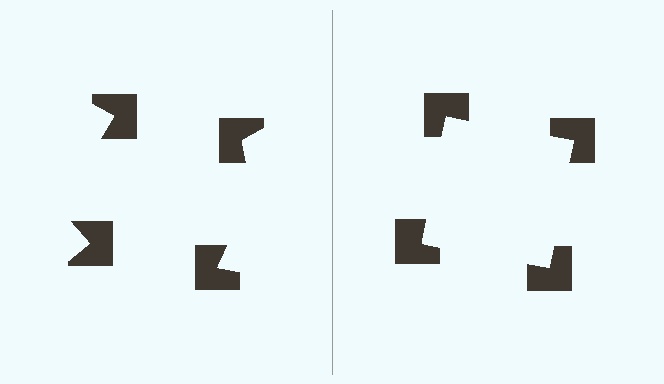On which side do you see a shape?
An illusory square appears on the right side. On the left side the wedge cuts are rotated, so no coherent shape forms.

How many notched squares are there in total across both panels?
8 — 4 on each side.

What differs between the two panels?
The notched squares are positioned identically on both sides; only the wedge orientations differ. On the right they align to a square; on the left they are misaligned.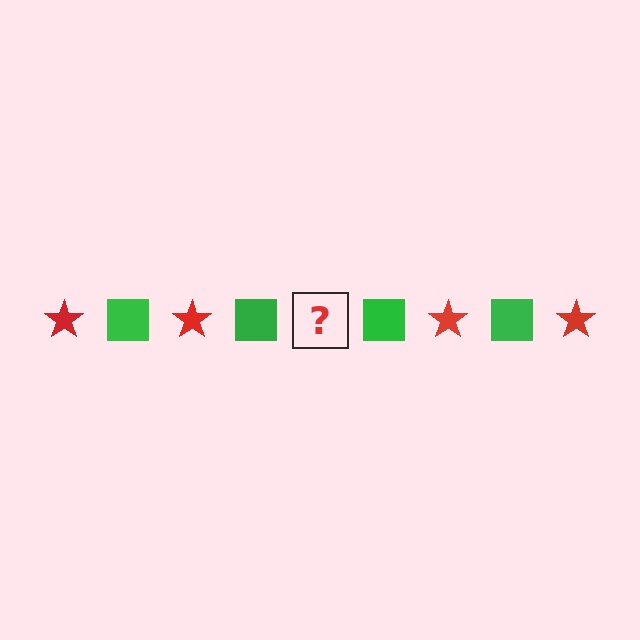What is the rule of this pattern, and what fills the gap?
The rule is that the pattern alternates between red star and green square. The gap should be filled with a red star.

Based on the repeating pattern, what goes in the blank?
The blank should be a red star.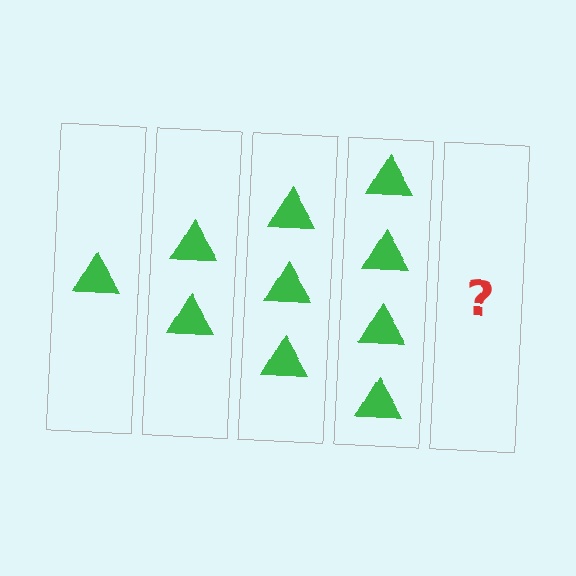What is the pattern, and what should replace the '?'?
The pattern is that each step adds one more triangle. The '?' should be 5 triangles.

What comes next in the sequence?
The next element should be 5 triangles.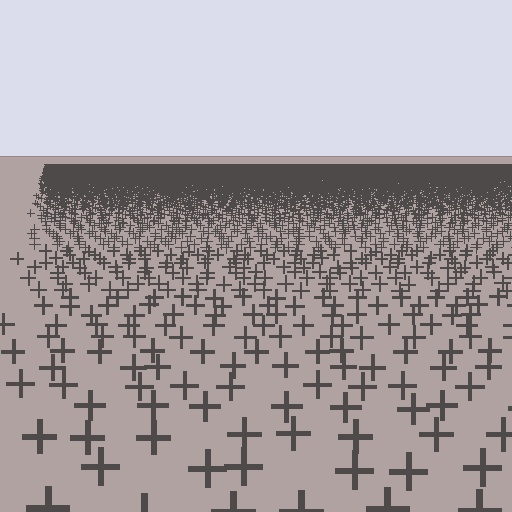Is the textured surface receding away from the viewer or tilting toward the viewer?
The surface is receding away from the viewer. Texture elements get smaller and denser toward the top.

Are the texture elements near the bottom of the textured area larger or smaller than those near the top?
Larger. Near the bottom, elements are closer to the viewer and appear at a bigger on-screen size.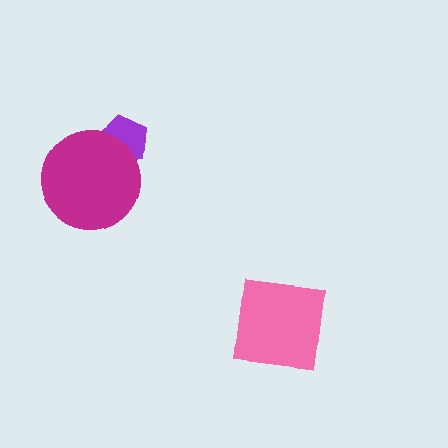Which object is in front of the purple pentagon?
The magenta circle is in front of the purple pentagon.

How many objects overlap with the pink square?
0 objects overlap with the pink square.